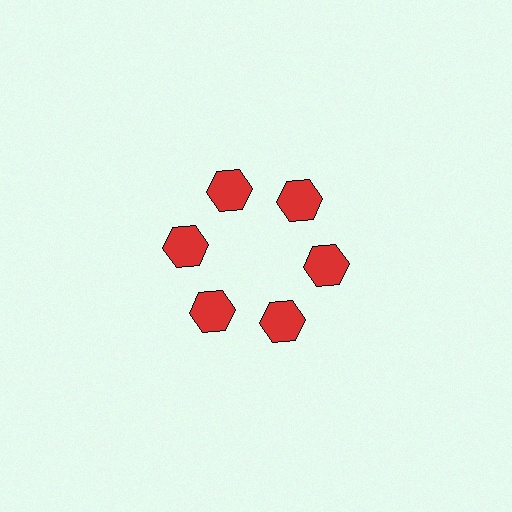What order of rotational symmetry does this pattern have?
This pattern has 6-fold rotational symmetry.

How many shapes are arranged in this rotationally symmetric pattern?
There are 6 shapes, arranged in 6 groups of 1.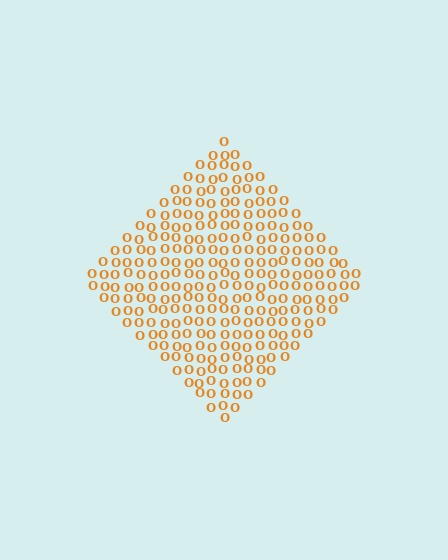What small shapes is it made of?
It is made of small letter O's.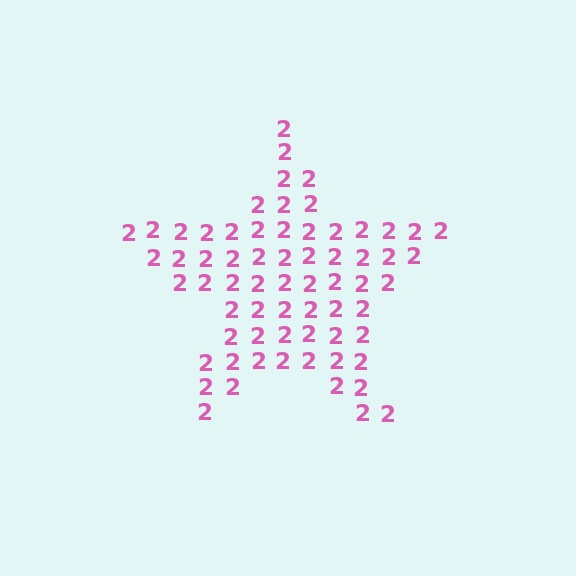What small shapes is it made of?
It is made of small digit 2's.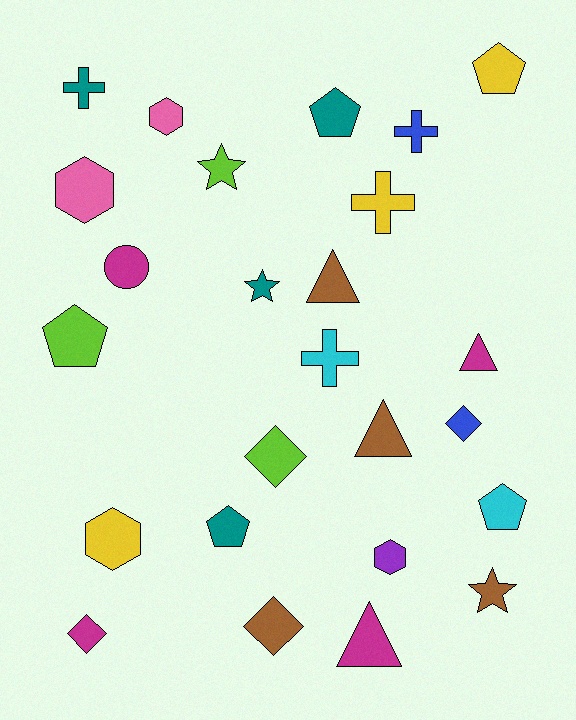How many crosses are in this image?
There are 4 crosses.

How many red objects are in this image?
There are no red objects.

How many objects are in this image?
There are 25 objects.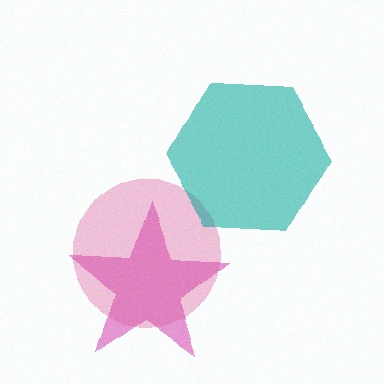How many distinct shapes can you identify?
There are 3 distinct shapes: a magenta star, a pink circle, a teal hexagon.